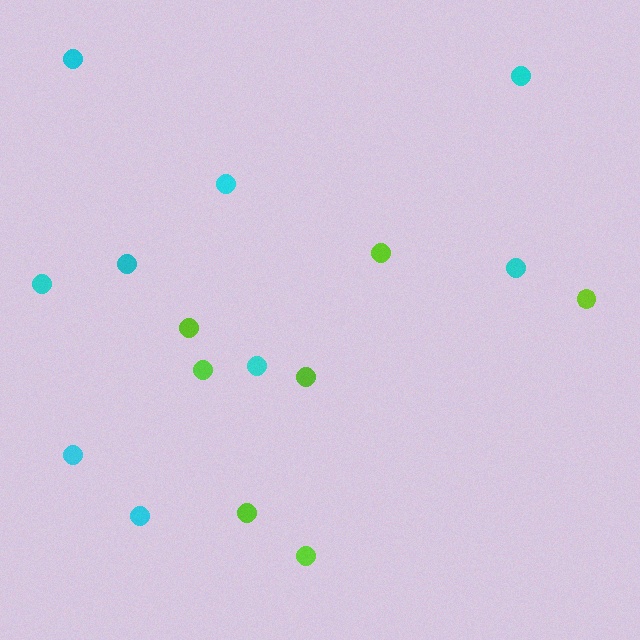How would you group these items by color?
There are 2 groups: one group of lime circles (7) and one group of cyan circles (9).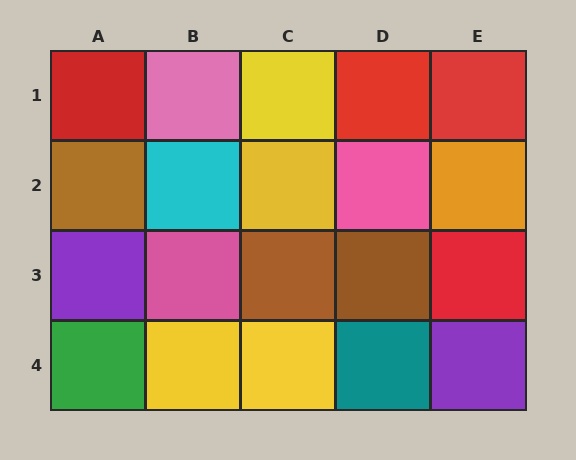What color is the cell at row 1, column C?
Yellow.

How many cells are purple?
2 cells are purple.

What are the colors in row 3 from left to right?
Purple, pink, brown, brown, red.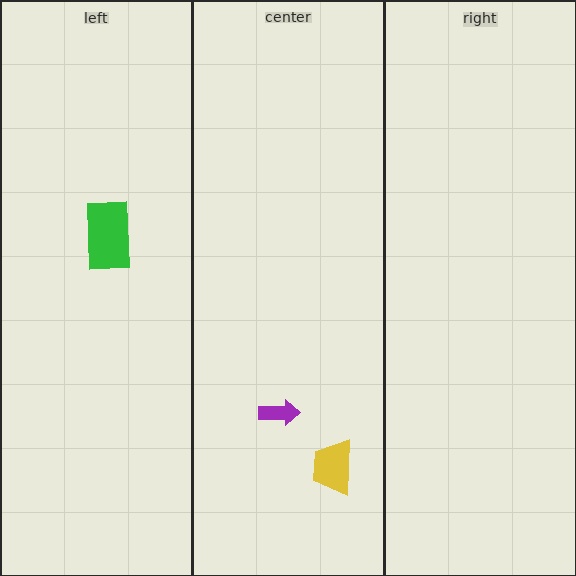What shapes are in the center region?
The purple arrow, the yellow trapezoid.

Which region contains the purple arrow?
The center region.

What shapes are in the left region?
The green rectangle.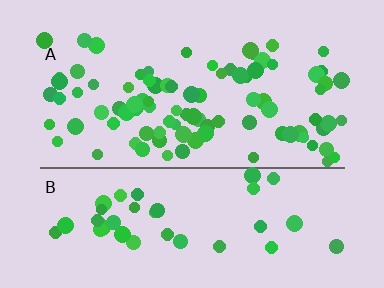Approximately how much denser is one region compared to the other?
Approximately 2.1× — region A over region B.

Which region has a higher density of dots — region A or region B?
A (the top).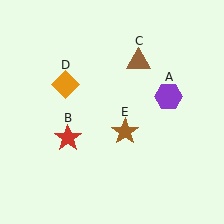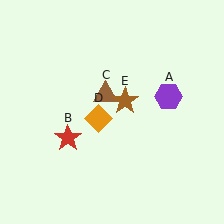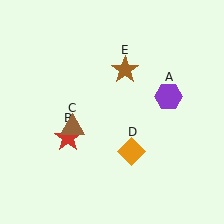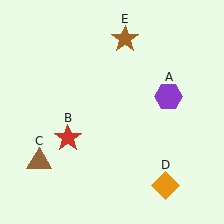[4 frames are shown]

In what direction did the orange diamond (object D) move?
The orange diamond (object D) moved down and to the right.